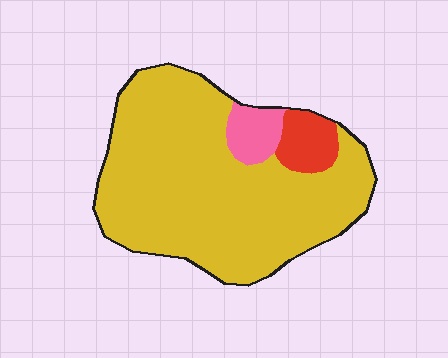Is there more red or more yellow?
Yellow.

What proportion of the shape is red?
Red covers roughly 10% of the shape.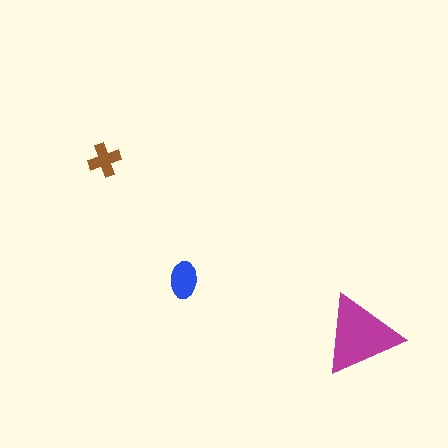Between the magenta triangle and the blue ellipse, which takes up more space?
The magenta triangle.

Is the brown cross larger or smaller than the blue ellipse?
Smaller.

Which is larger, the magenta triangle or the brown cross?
The magenta triangle.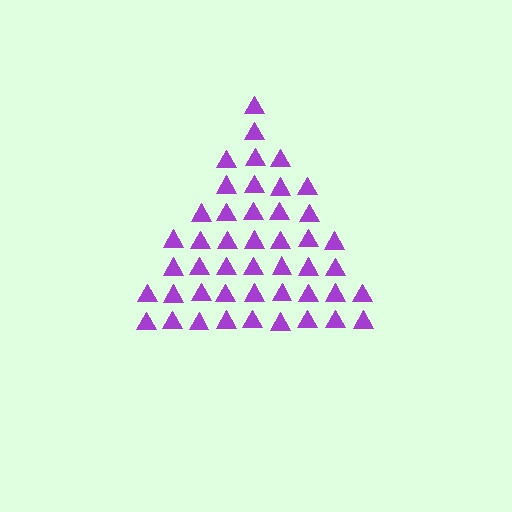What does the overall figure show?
The overall figure shows a triangle.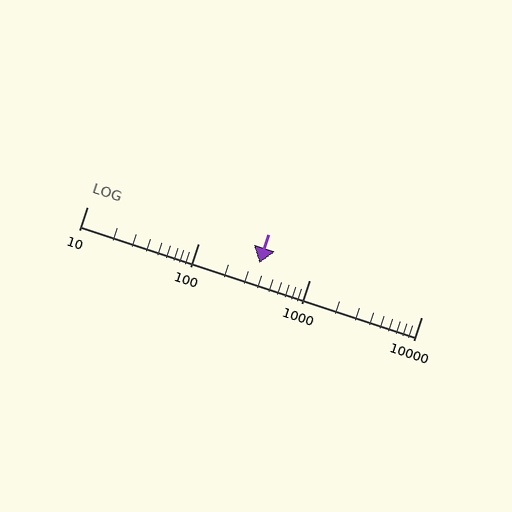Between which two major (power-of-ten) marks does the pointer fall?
The pointer is between 100 and 1000.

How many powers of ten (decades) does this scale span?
The scale spans 3 decades, from 10 to 10000.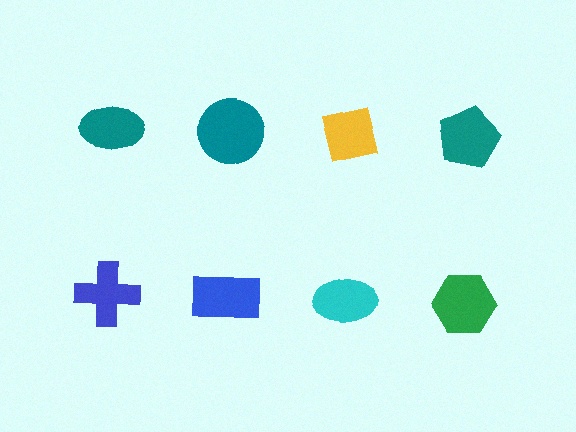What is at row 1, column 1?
A teal ellipse.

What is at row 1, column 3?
A yellow square.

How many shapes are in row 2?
4 shapes.